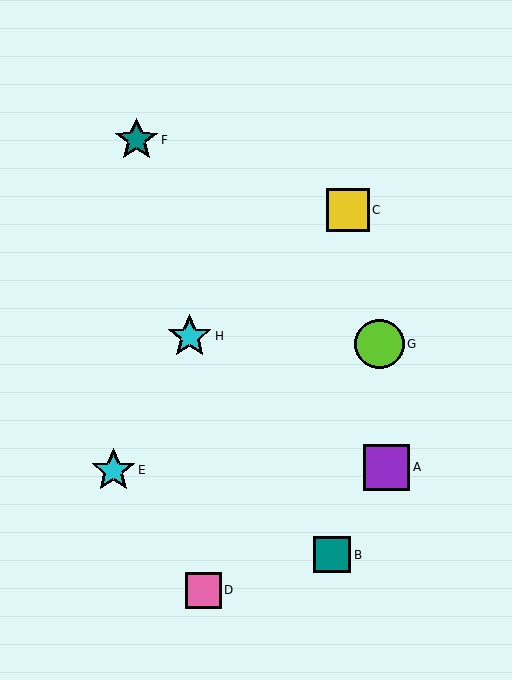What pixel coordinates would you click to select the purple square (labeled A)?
Click at (387, 467) to select the purple square A.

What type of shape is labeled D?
Shape D is a pink square.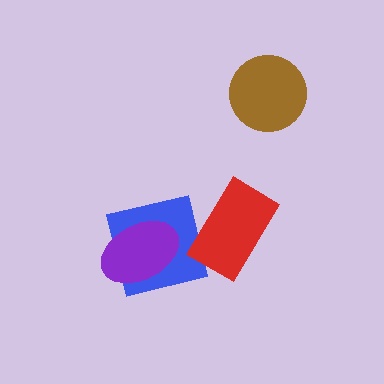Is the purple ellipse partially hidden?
No, no other shape covers it.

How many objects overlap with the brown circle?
0 objects overlap with the brown circle.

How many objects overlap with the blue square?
2 objects overlap with the blue square.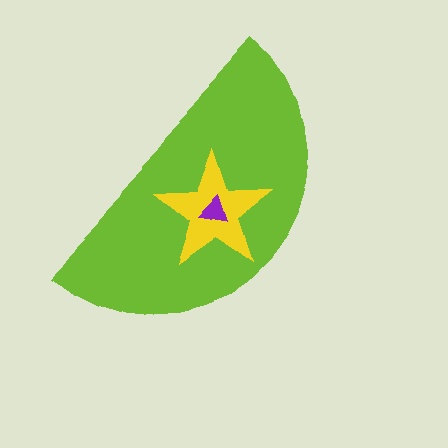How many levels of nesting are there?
3.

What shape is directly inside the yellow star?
The purple triangle.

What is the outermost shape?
The lime semicircle.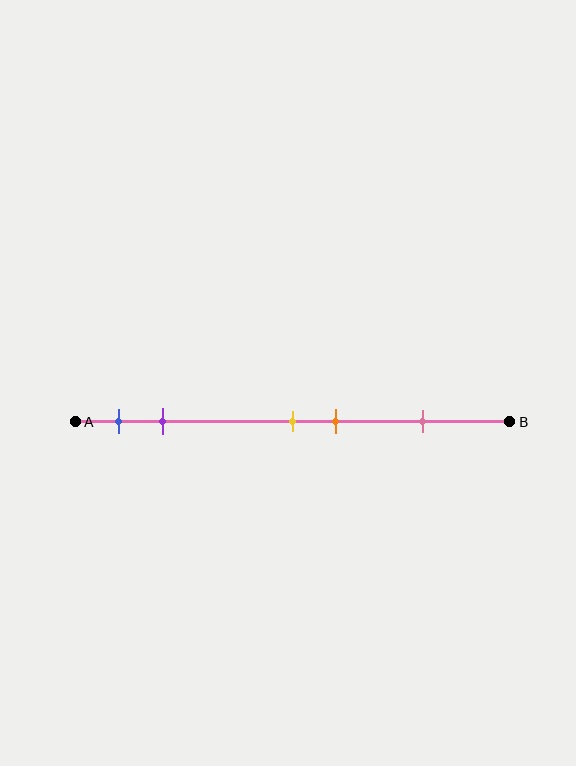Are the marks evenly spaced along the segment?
No, the marks are not evenly spaced.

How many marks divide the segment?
There are 5 marks dividing the segment.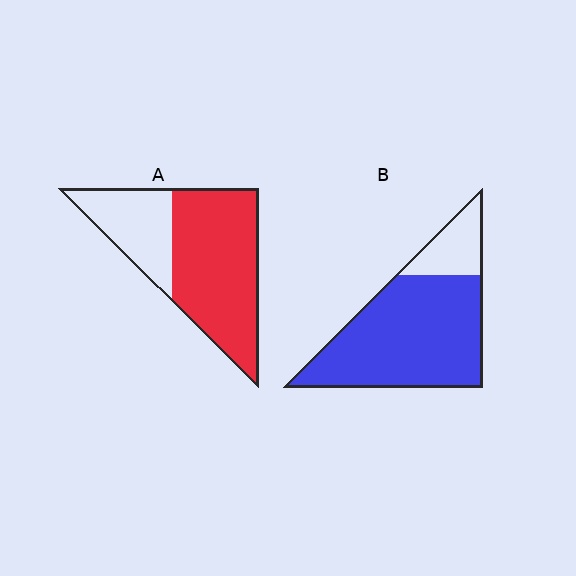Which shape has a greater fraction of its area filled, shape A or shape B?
Shape B.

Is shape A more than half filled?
Yes.